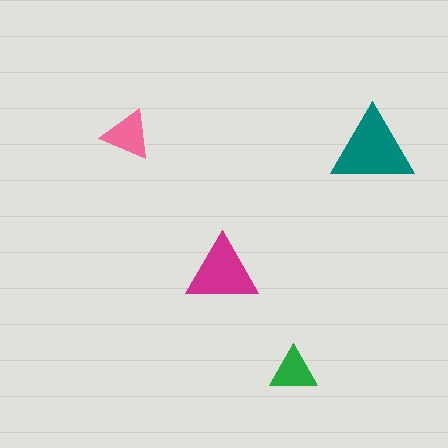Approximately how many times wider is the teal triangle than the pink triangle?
About 1.5 times wider.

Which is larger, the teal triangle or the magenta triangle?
The teal one.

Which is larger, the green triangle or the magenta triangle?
The magenta one.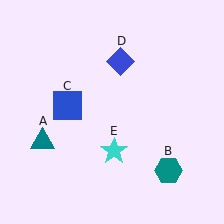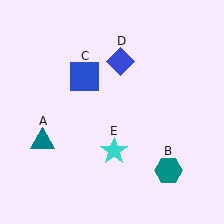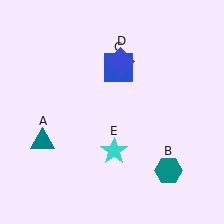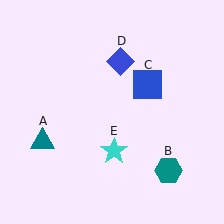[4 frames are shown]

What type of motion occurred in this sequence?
The blue square (object C) rotated clockwise around the center of the scene.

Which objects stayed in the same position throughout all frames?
Teal triangle (object A) and teal hexagon (object B) and blue diamond (object D) and cyan star (object E) remained stationary.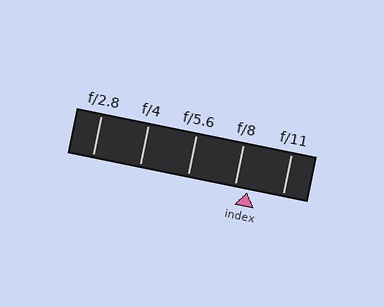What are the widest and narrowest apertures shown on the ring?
The widest aperture shown is f/2.8 and the narrowest is f/11.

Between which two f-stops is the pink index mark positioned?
The index mark is between f/8 and f/11.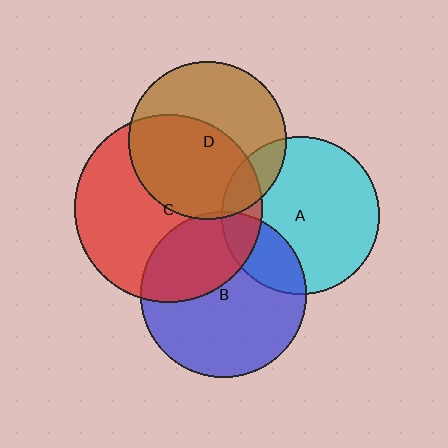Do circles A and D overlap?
Yes.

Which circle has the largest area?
Circle C (red).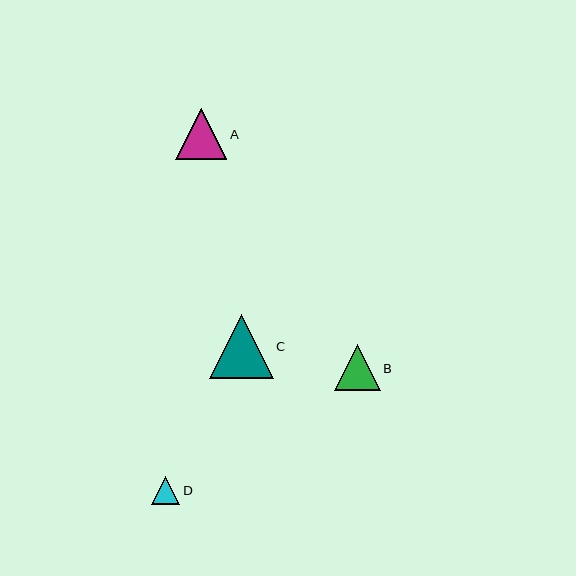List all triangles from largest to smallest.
From largest to smallest: C, A, B, D.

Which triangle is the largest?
Triangle C is the largest with a size of approximately 64 pixels.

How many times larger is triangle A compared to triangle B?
Triangle A is approximately 1.1 times the size of triangle B.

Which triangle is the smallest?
Triangle D is the smallest with a size of approximately 28 pixels.